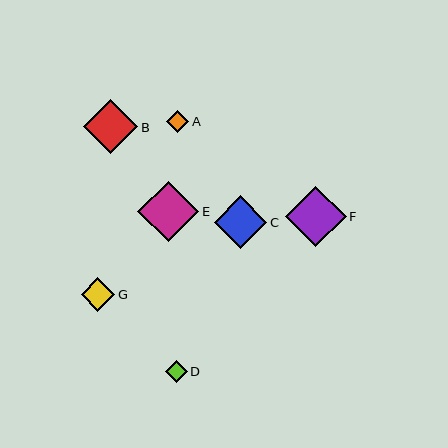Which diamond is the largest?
Diamond E is the largest with a size of approximately 61 pixels.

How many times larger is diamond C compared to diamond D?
Diamond C is approximately 2.4 times the size of diamond D.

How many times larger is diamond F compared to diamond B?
Diamond F is approximately 1.1 times the size of diamond B.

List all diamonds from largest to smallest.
From largest to smallest: E, F, B, C, G, A, D.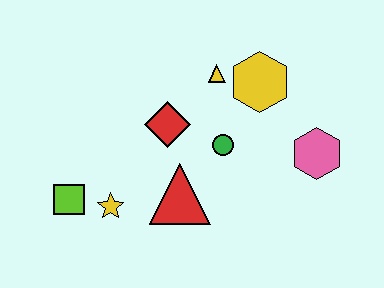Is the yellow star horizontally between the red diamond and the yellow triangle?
No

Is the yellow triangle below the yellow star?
No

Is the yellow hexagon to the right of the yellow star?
Yes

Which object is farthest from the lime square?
The pink hexagon is farthest from the lime square.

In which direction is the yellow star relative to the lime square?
The yellow star is to the right of the lime square.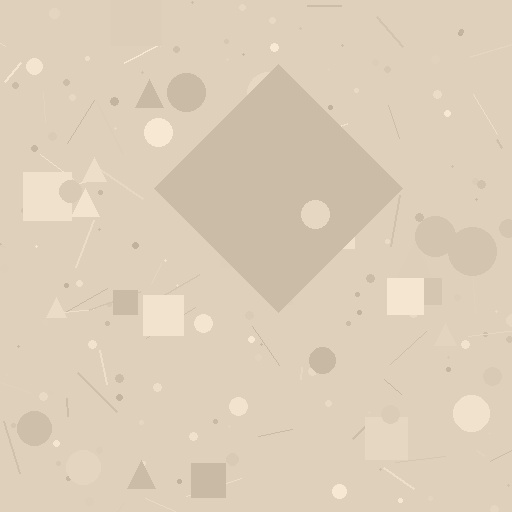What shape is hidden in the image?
A diamond is hidden in the image.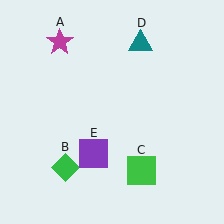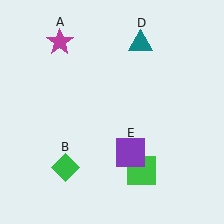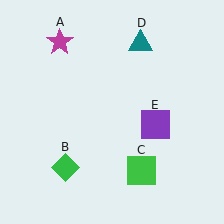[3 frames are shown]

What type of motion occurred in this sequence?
The purple square (object E) rotated counterclockwise around the center of the scene.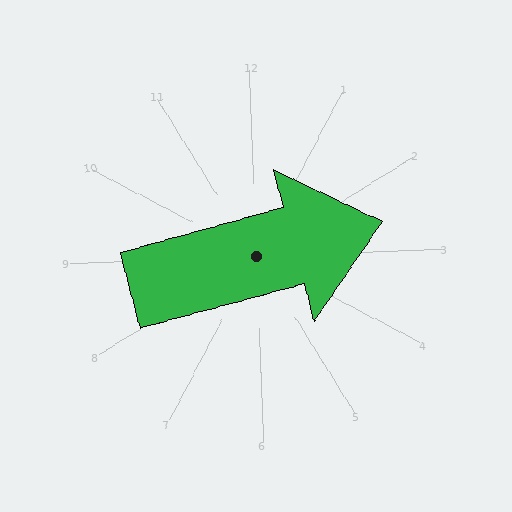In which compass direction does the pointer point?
East.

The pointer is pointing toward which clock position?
Roughly 3 o'clock.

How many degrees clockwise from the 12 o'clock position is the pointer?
Approximately 77 degrees.